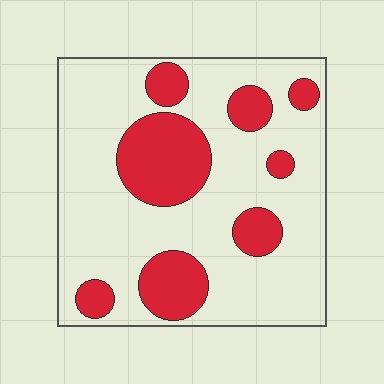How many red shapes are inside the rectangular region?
8.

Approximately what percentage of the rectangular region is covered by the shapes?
Approximately 25%.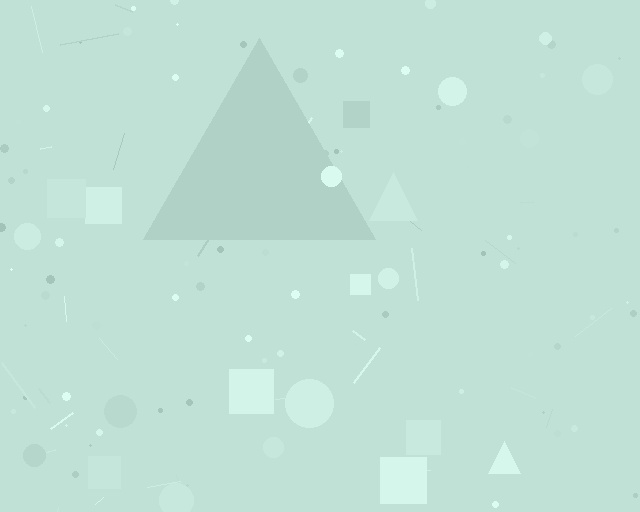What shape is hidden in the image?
A triangle is hidden in the image.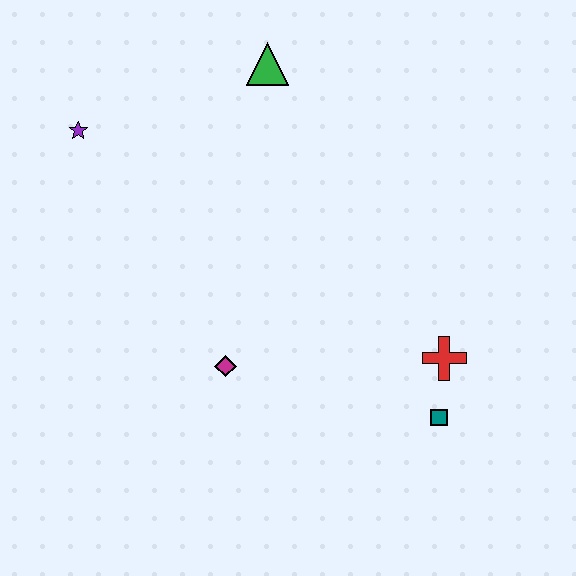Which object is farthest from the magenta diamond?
The green triangle is farthest from the magenta diamond.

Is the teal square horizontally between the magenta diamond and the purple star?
No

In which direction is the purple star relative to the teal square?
The purple star is to the left of the teal square.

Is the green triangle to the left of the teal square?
Yes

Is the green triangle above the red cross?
Yes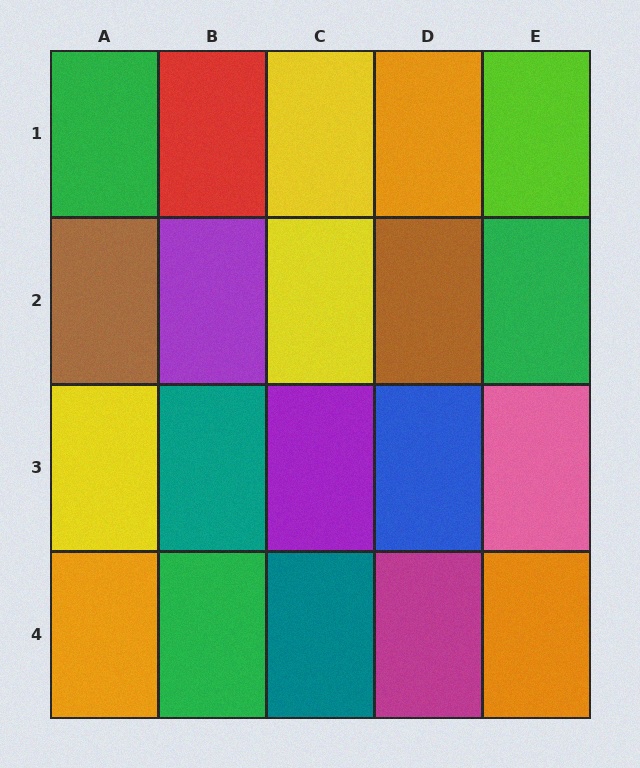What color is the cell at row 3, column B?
Teal.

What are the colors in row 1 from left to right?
Green, red, yellow, orange, lime.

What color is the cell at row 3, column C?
Purple.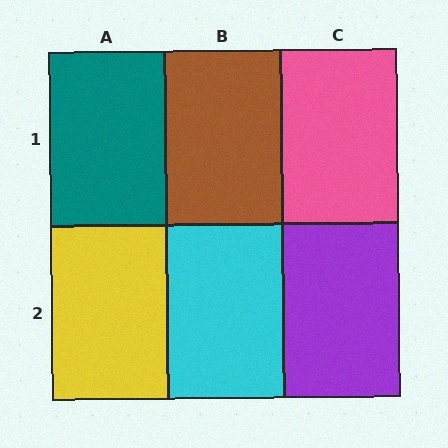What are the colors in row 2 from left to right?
Yellow, cyan, purple.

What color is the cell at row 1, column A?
Teal.